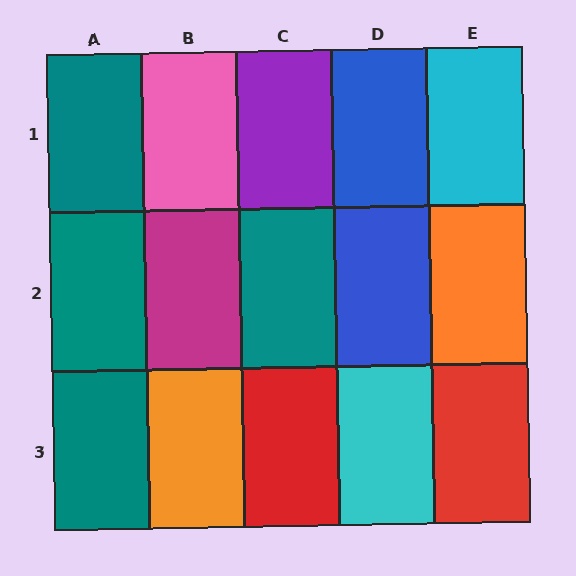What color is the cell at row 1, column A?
Teal.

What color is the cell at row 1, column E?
Cyan.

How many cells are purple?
1 cell is purple.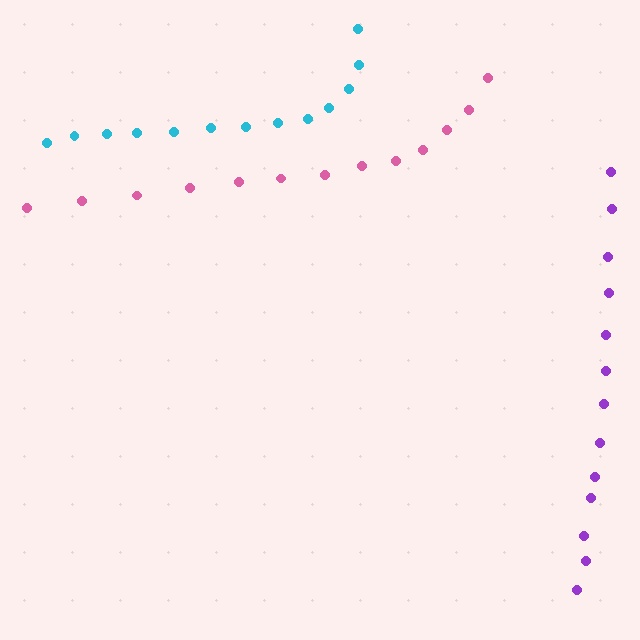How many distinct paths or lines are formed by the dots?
There are 3 distinct paths.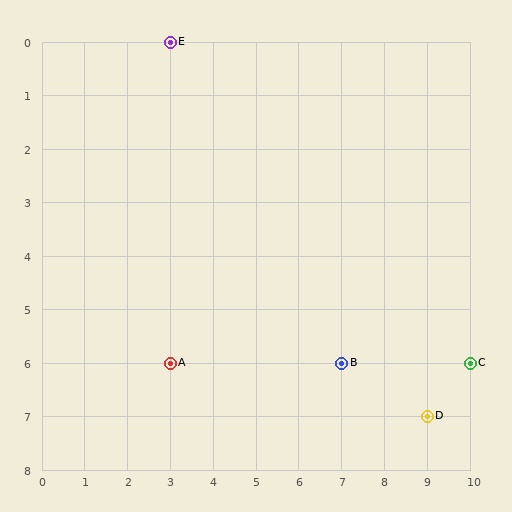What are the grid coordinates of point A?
Point A is at grid coordinates (3, 6).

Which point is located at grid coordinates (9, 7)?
Point D is at (9, 7).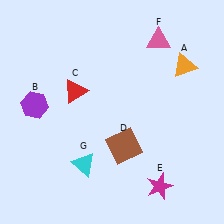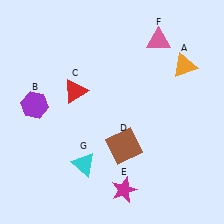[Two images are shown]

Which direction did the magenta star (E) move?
The magenta star (E) moved left.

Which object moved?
The magenta star (E) moved left.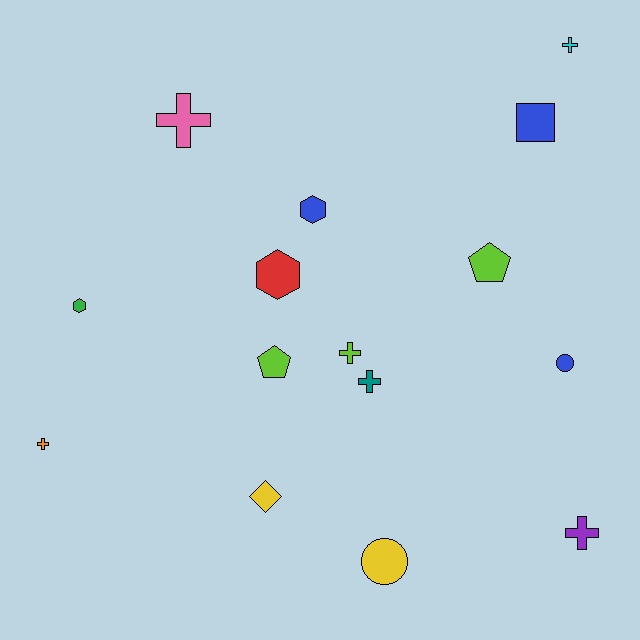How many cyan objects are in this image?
There is 1 cyan object.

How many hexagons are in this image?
There are 3 hexagons.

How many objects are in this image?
There are 15 objects.